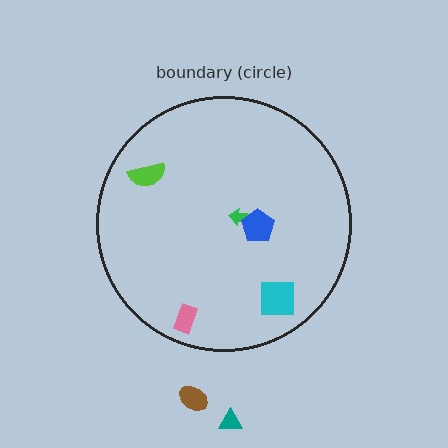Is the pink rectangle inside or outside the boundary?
Inside.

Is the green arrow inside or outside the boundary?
Inside.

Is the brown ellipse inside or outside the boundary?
Outside.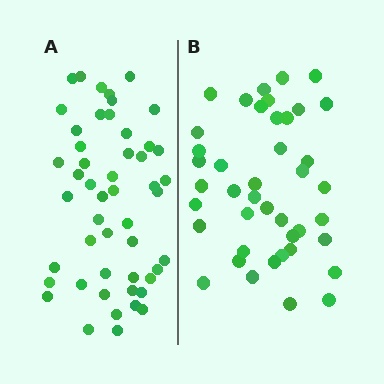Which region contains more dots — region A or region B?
Region A (the left region) has more dots.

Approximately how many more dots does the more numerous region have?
Region A has roughly 8 or so more dots than region B.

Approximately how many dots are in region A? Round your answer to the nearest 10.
About 50 dots.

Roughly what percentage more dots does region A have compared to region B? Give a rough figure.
About 20% more.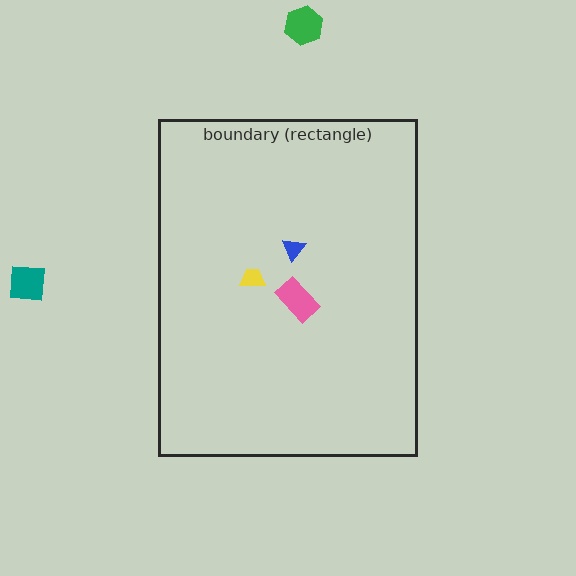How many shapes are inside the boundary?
4 inside, 2 outside.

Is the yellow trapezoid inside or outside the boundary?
Inside.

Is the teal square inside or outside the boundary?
Outside.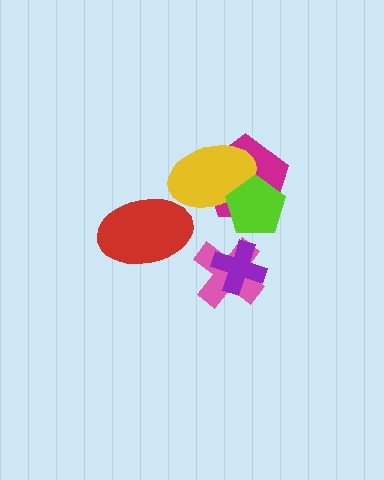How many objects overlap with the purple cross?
1 object overlaps with the purple cross.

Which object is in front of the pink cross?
The purple cross is in front of the pink cross.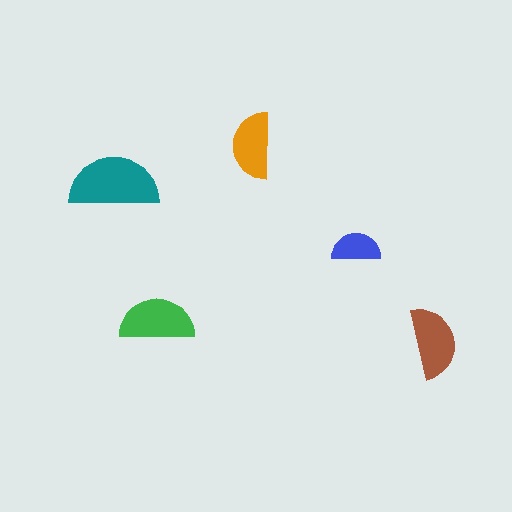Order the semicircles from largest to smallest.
the teal one, the green one, the brown one, the orange one, the blue one.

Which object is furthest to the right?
The brown semicircle is rightmost.